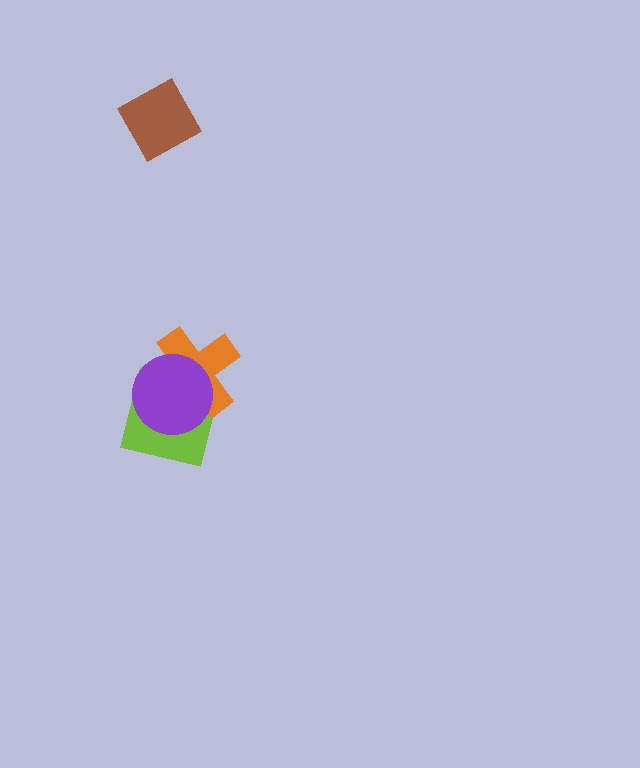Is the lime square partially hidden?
Yes, it is partially covered by another shape.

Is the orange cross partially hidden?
Yes, it is partially covered by another shape.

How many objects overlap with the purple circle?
2 objects overlap with the purple circle.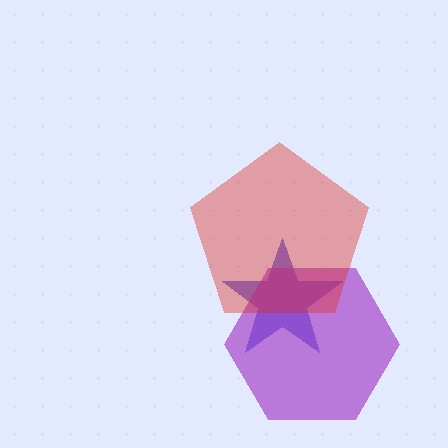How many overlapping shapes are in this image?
There are 3 overlapping shapes in the image.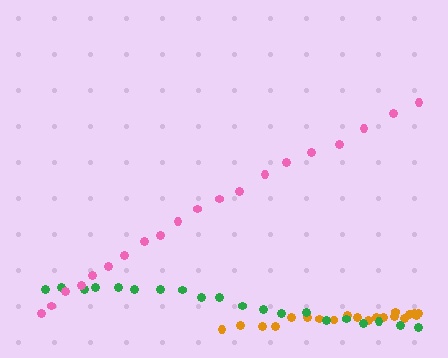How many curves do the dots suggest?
There are 3 distinct paths.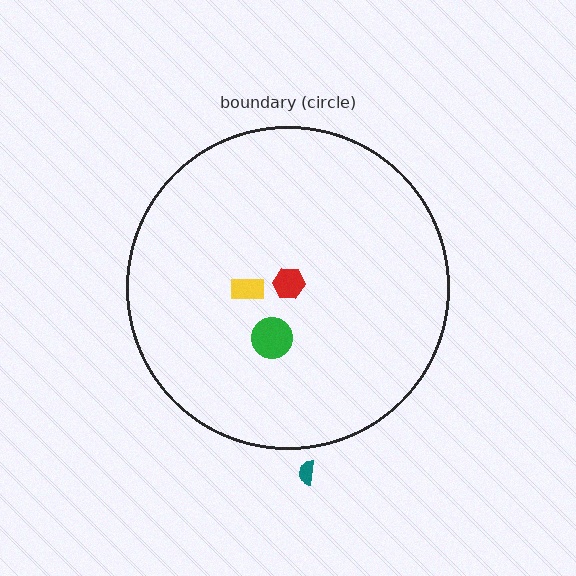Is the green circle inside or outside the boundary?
Inside.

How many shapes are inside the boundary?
3 inside, 1 outside.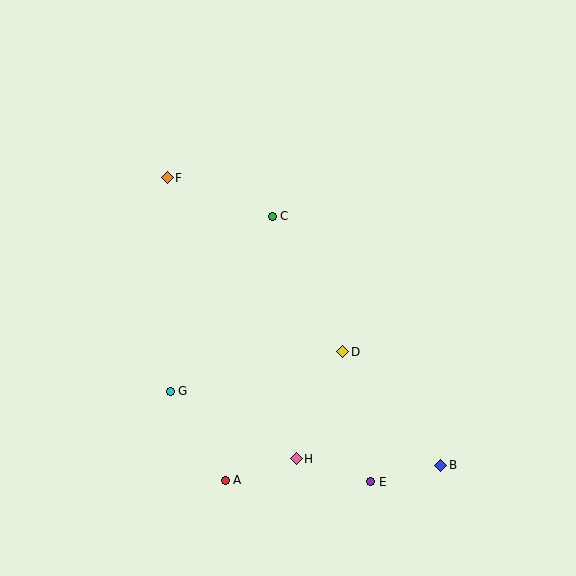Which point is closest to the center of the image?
Point C at (272, 216) is closest to the center.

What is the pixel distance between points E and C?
The distance between E and C is 283 pixels.